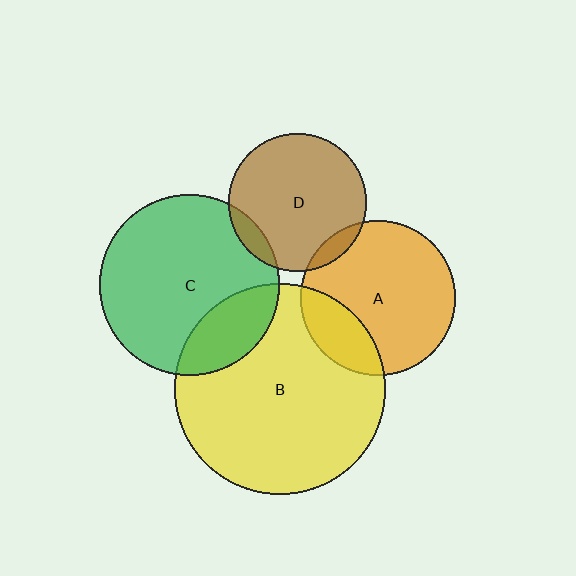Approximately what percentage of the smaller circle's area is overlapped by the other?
Approximately 20%.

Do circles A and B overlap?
Yes.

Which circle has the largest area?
Circle B (yellow).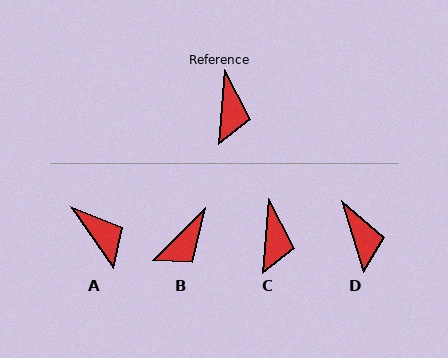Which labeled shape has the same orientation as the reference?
C.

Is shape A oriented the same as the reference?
No, it is off by about 40 degrees.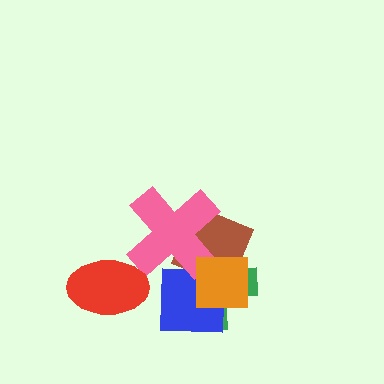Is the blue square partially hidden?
Yes, it is partially covered by another shape.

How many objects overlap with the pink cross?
3 objects overlap with the pink cross.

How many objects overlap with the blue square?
4 objects overlap with the blue square.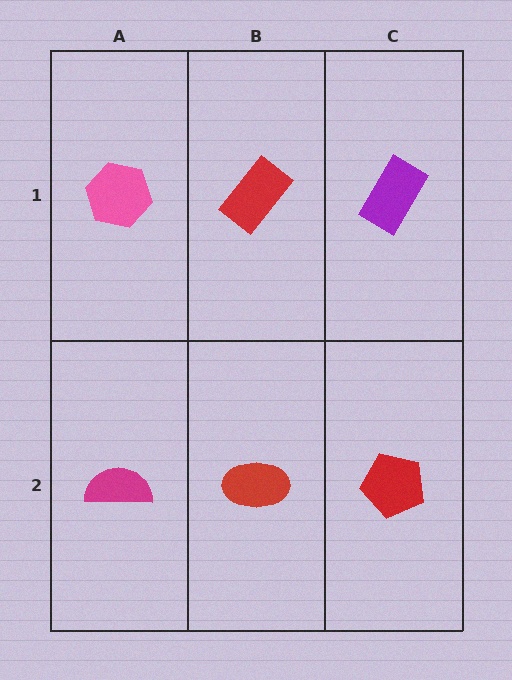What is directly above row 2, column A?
A pink hexagon.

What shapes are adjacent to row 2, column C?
A purple rectangle (row 1, column C), a red ellipse (row 2, column B).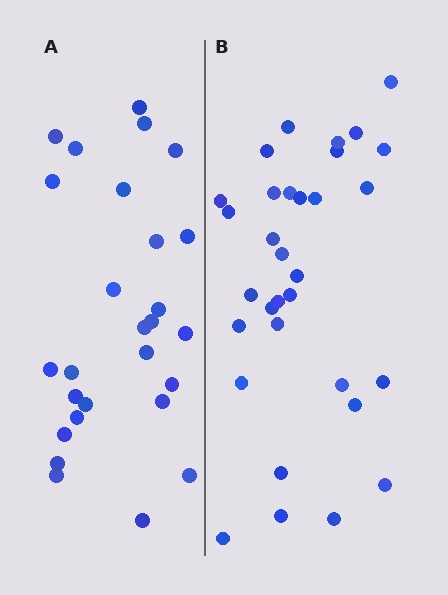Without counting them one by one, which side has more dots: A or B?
Region B (the right region) has more dots.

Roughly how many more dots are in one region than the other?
Region B has about 5 more dots than region A.